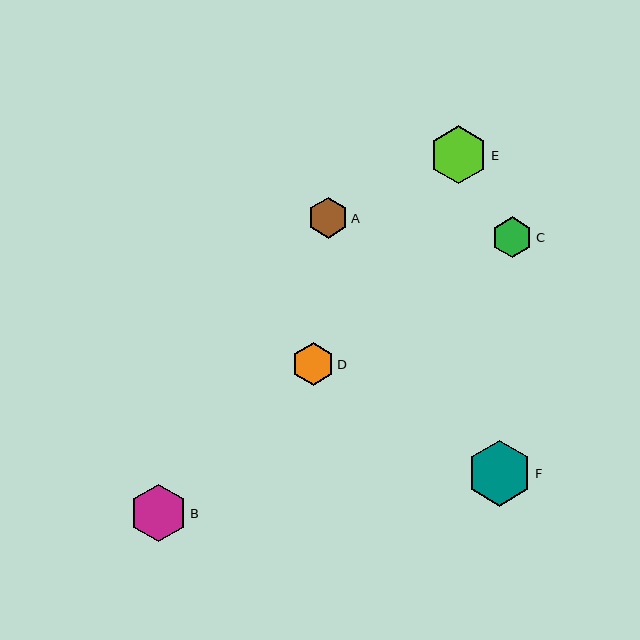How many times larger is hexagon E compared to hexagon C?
Hexagon E is approximately 1.4 times the size of hexagon C.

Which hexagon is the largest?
Hexagon F is the largest with a size of approximately 66 pixels.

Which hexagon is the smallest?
Hexagon C is the smallest with a size of approximately 41 pixels.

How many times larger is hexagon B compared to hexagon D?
Hexagon B is approximately 1.4 times the size of hexagon D.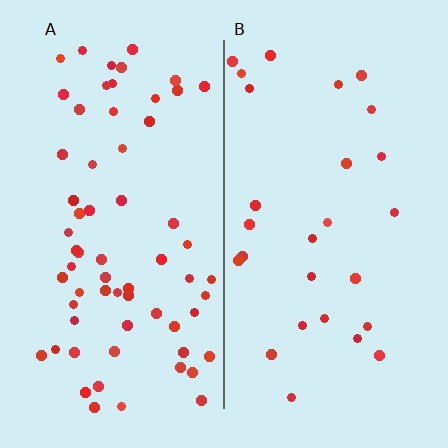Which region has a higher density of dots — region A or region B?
A (the left).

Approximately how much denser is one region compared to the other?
Approximately 2.4× — region A over region B.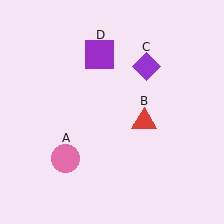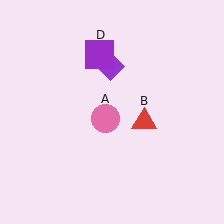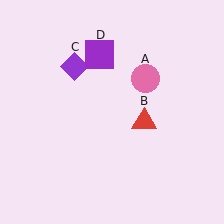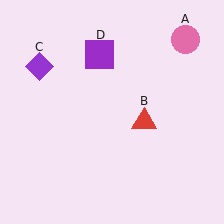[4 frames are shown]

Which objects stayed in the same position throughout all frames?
Red triangle (object B) and purple square (object D) remained stationary.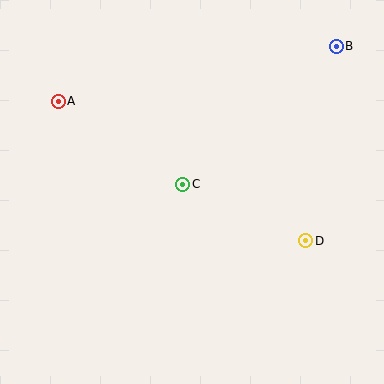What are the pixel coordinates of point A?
Point A is at (58, 101).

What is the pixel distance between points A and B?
The distance between A and B is 283 pixels.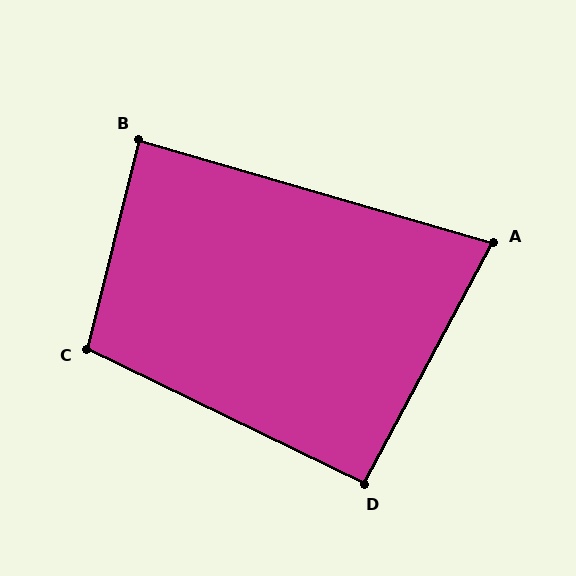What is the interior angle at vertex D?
Approximately 92 degrees (approximately right).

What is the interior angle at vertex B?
Approximately 88 degrees (approximately right).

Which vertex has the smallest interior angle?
A, at approximately 78 degrees.